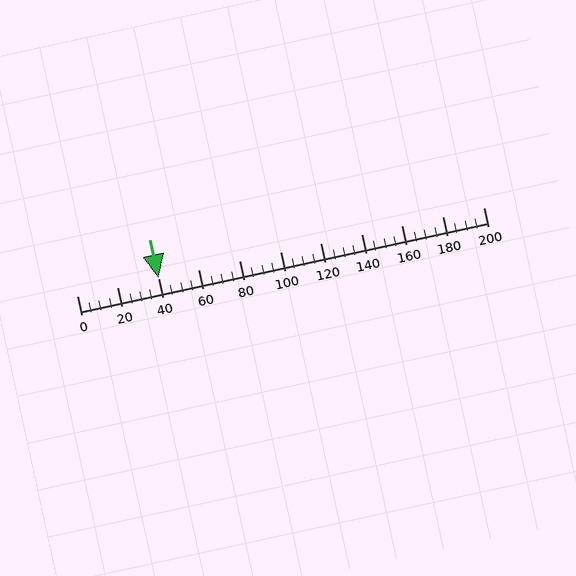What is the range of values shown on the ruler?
The ruler shows values from 0 to 200.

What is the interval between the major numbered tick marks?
The major tick marks are spaced 20 units apart.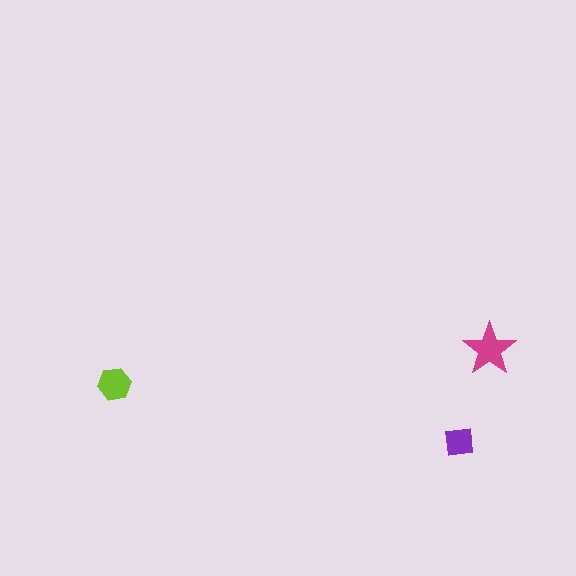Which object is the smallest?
The purple square.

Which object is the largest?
The magenta star.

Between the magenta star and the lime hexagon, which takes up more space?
The magenta star.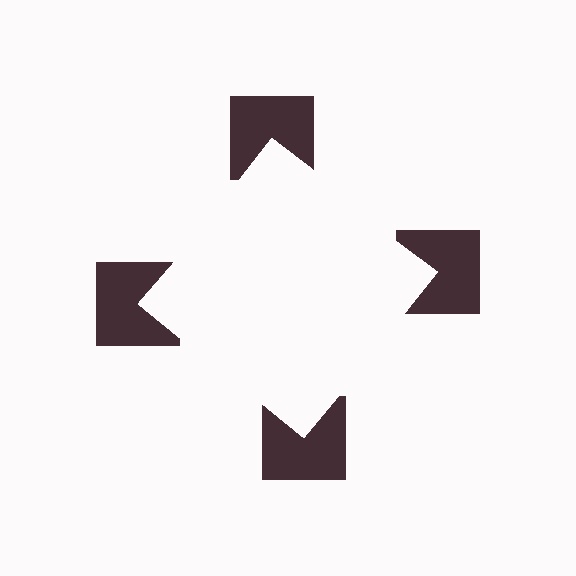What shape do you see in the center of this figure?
An illusory square — its edges are inferred from the aligned wedge cuts in the notched squares, not physically drawn.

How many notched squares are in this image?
There are 4 — one at each vertex of the illusory square.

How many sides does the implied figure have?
4 sides.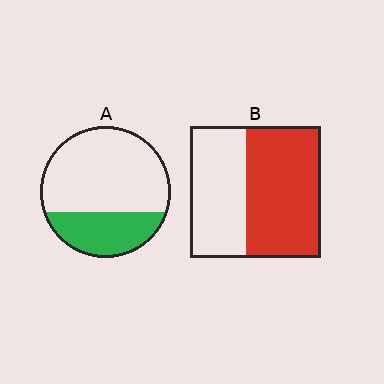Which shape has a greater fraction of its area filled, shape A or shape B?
Shape B.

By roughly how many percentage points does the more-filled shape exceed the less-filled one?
By roughly 25 percentage points (B over A).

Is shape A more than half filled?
No.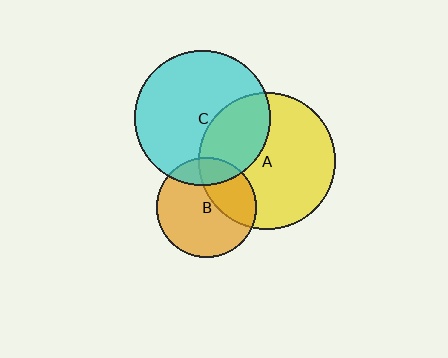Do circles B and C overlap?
Yes.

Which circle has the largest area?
Circle A (yellow).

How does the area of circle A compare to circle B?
Approximately 1.9 times.